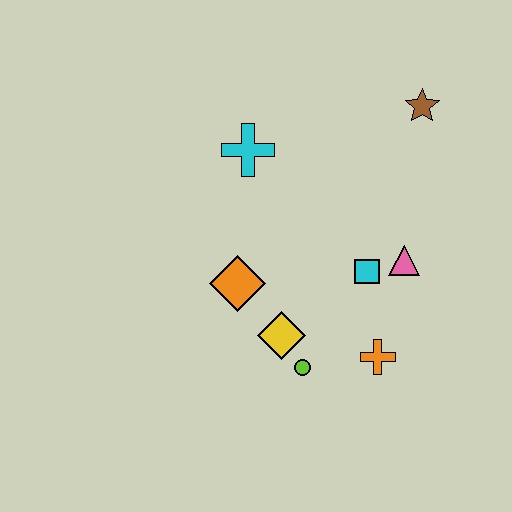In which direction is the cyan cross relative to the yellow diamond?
The cyan cross is above the yellow diamond.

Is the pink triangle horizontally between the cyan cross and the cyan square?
No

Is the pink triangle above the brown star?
No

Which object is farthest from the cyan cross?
The orange cross is farthest from the cyan cross.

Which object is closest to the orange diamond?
The yellow diamond is closest to the orange diamond.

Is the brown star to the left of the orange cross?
No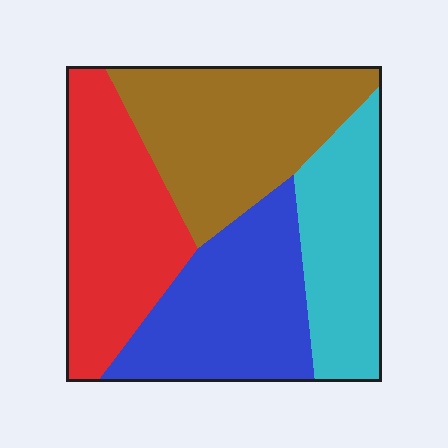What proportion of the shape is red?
Red covers 26% of the shape.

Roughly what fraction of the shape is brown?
Brown takes up between a sixth and a third of the shape.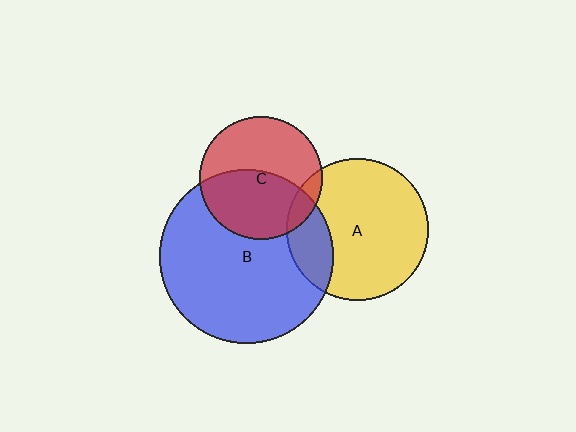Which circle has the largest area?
Circle B (blue).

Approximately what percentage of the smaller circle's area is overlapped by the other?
Approximately 10%.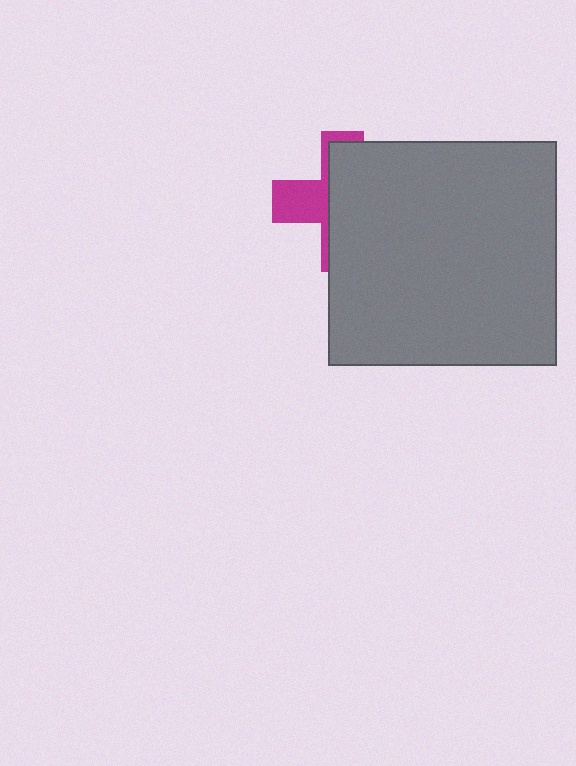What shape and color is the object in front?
The object in front is a gray rectangle.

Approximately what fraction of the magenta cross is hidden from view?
Roughly 67% of the magenta cross is hidden behind the gray rectangle.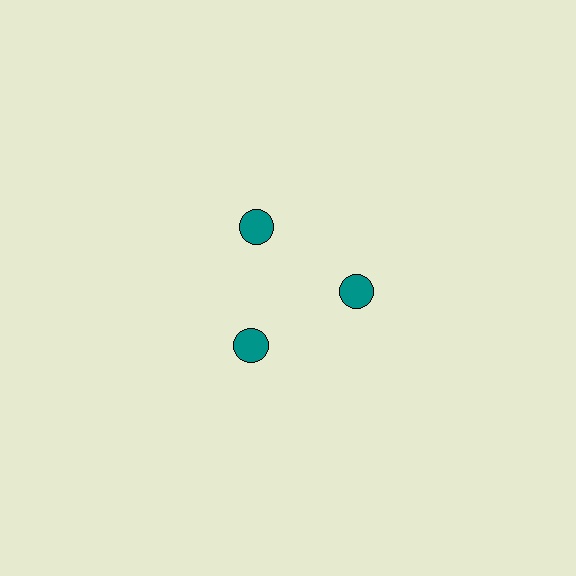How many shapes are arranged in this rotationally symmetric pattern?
There are 3 shapes, arranged in 3 groups of 1.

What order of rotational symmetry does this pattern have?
This pattern has 3-fold rotational symmetry.